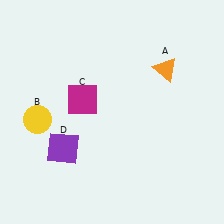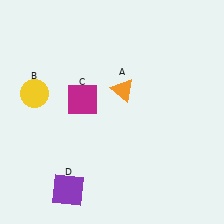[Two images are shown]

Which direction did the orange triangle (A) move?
The orange triangle (A) moved left.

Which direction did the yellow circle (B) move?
The yellow circle (B) moved up.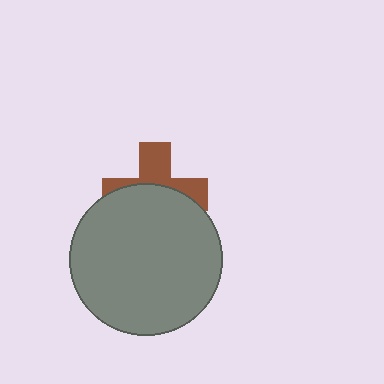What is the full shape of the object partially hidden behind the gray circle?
The partially hidden object is a brown cross.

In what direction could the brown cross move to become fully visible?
The brown cross could move up. That would shift it out from behind the gray circle entirely.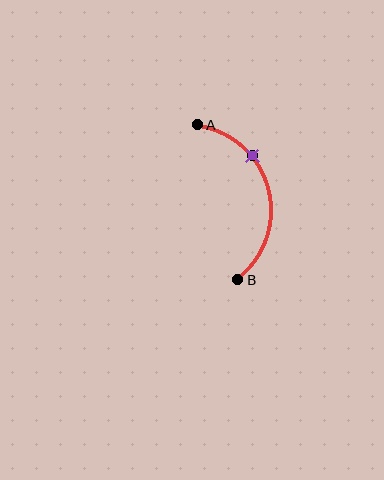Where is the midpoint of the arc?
The arc midpoint is the point on the curve farthest from the straight line joining A and B. It sits to the right of that line.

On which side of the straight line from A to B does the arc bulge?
The arc bulges to the right of the straight line connecting A and B.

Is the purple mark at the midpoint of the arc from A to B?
No. The purple mark lies on the arc but is closer to endpoint A. The arc midpoint would be at the point on the curve equidistant along the arc from both A and B.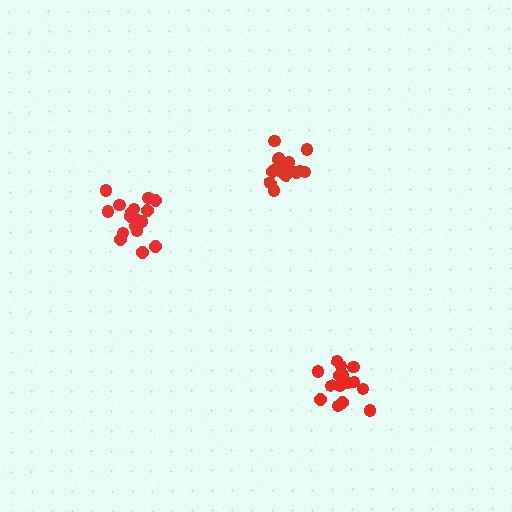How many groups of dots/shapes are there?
There are 3 groups.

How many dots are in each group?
Group 1: 17 dots, Group 2: 17 dots, Group 3: 15 dots (49 total).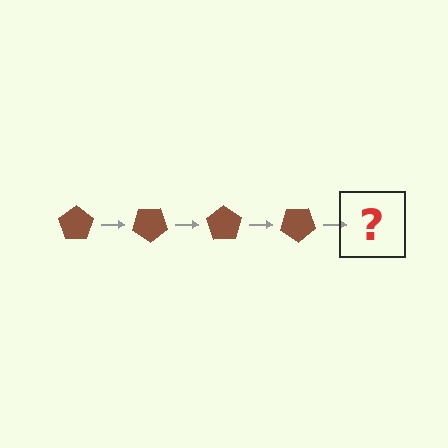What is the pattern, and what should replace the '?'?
The pattern is that the pentagon rotates 35 degrees each step. The '?' should be a brown pentagon rotated 140 degrees.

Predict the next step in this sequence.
The next step is a brown pentagon rotated 140 degrees.